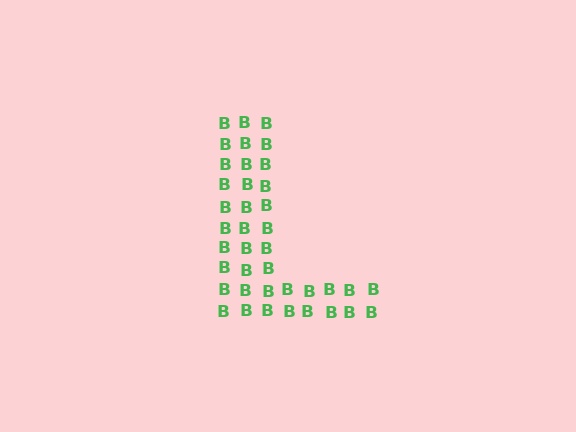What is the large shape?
The large shape is the letter L.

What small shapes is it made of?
It is made of small letter B's.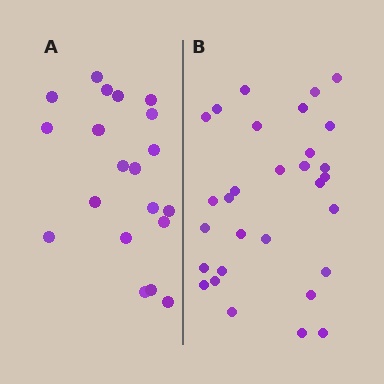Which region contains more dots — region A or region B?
Region B (the right region) has more dots.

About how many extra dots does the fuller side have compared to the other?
Region B has roughly 10 or so more dots than region A.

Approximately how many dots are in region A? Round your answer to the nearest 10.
About 20 dots.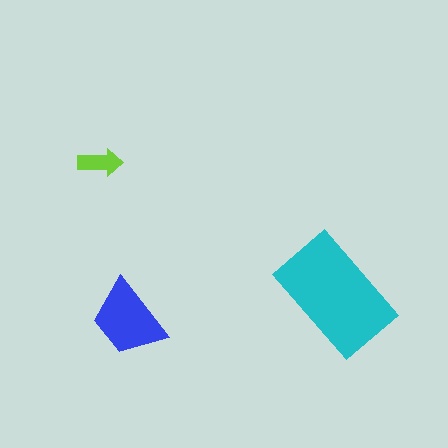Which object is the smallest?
The lime arrow.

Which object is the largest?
The cyan rectangle.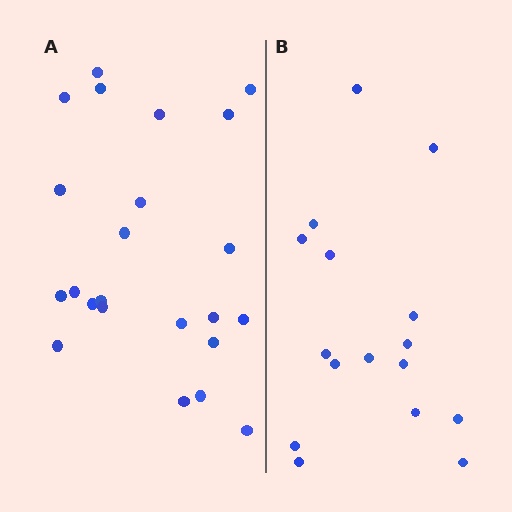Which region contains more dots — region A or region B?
Region A (the left region) has more dots.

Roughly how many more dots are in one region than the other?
Region A has roughly 8 or so more dots than region B.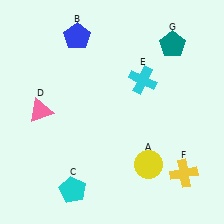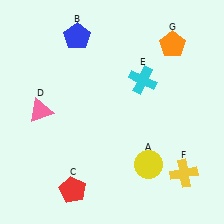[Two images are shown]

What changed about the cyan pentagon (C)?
In Image 1, C is cyan. In Image 2, it changed to red.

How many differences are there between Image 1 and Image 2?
There are 2 differences between the two images.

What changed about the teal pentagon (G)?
In Image 1, G is teal. In Image 2, it changed to orange.